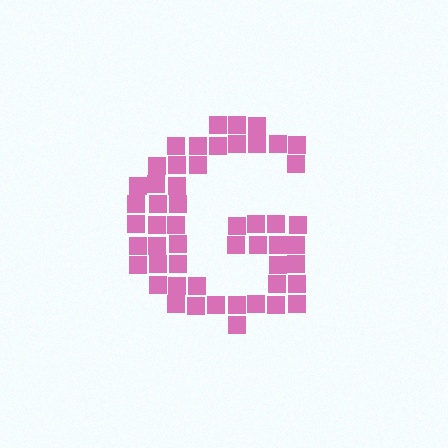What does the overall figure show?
The overall figure shows the letter G.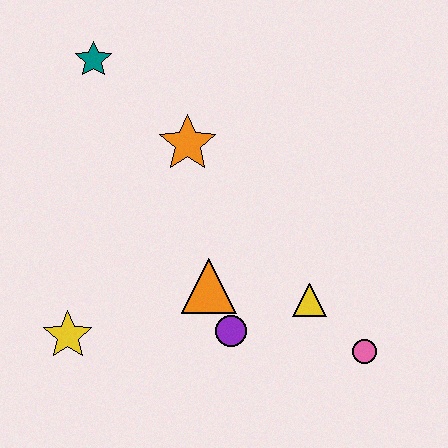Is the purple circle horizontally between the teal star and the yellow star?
No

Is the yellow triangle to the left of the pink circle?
Yes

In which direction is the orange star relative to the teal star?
The orange star is to the right of the teal star.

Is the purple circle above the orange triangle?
No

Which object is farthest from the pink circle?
The teal star is farthest from the pink circle.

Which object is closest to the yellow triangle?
The pink circle is closest to the yellow triangle.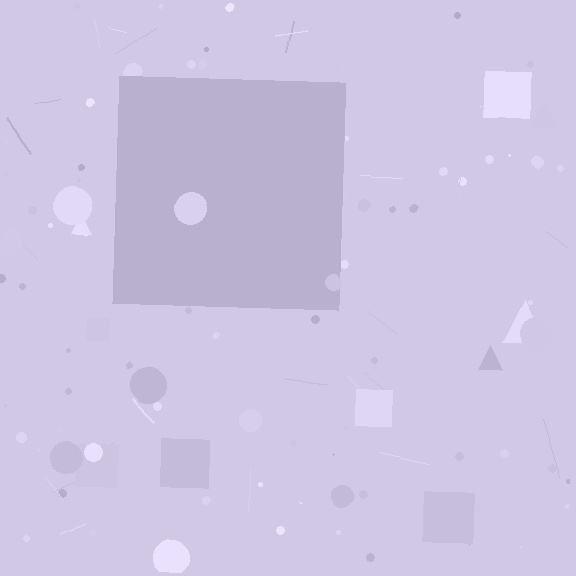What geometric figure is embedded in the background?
A square is embedded in the background.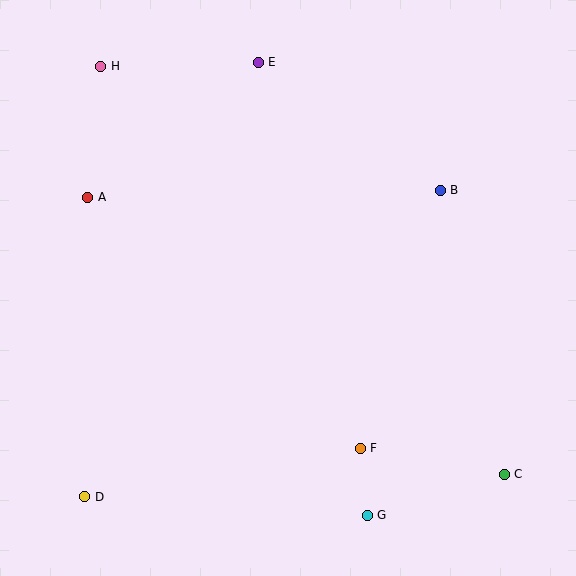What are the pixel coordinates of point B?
Point B is at (440, 190).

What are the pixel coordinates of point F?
Point F is at (360, 448).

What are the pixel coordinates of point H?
Point H is at (101, 67).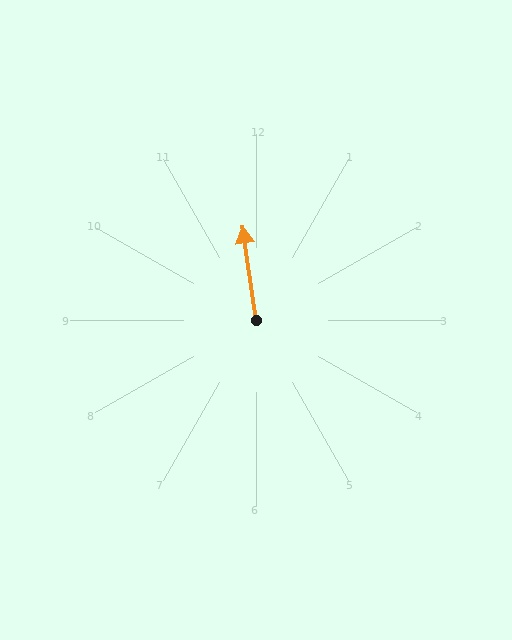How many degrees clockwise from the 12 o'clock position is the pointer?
Approximately 352 degrees.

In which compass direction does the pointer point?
North.